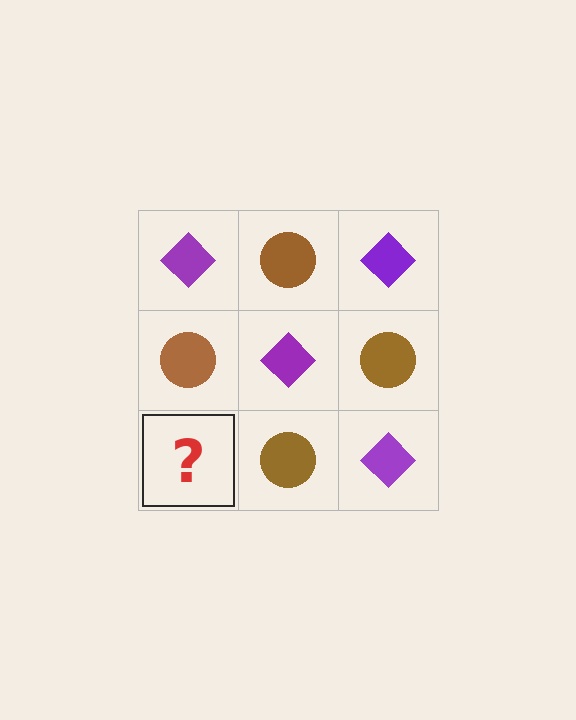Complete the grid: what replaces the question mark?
The question mark should be replaced with a purple diamond.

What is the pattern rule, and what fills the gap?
The rule is that it alternates purple diamond and brown circle in a checkerboard pattern. The gap should be filled with a purple diamond.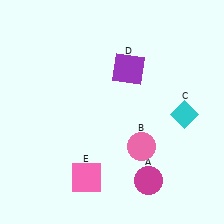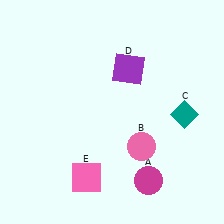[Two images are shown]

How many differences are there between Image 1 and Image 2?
There is 1 difference between the two images.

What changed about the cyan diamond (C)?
In Image 1, C is cyan. In Image 2, it changed to teal.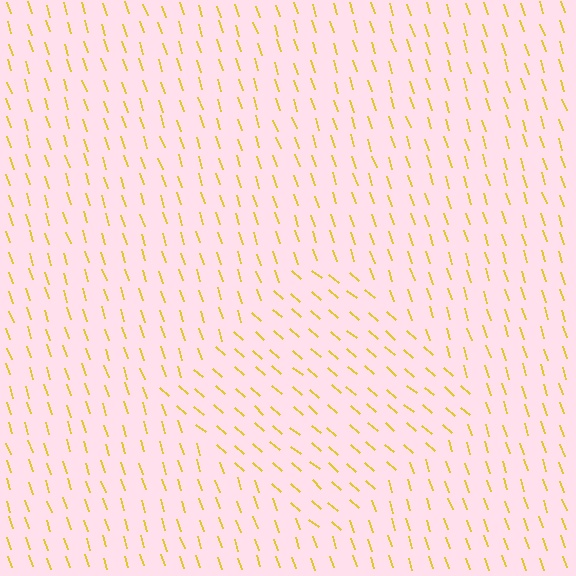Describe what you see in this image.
The image is filled with small yellow line segments. A diamond region in the image has lines oriented differently from the surrounding lines, creating a visible texture boundary.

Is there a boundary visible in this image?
Yes, there is a texture boundary formed by a change in line orientation.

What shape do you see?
I see a diamond.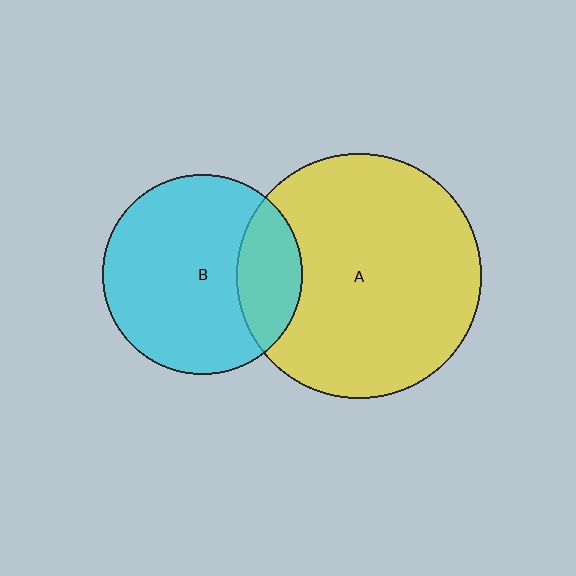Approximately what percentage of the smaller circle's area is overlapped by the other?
Approximately 25%.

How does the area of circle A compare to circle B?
Approximately 1.5 times.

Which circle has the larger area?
Circle A (yellow).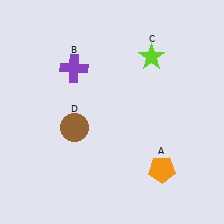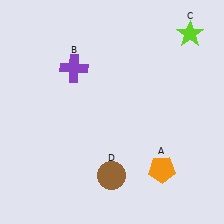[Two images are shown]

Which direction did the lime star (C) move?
The lime star (C) moved right.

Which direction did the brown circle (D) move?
The brown circle (D) moved down.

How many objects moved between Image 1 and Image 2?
2 objects moved between the two images.